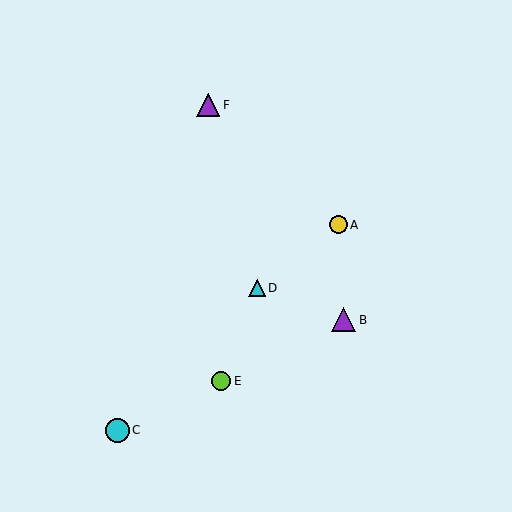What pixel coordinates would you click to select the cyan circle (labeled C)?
Click at (118, 430) to select the cyan circle C.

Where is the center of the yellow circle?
The center of the yellow circle is at (338, 225).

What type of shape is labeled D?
Shape D is a cyan triangle.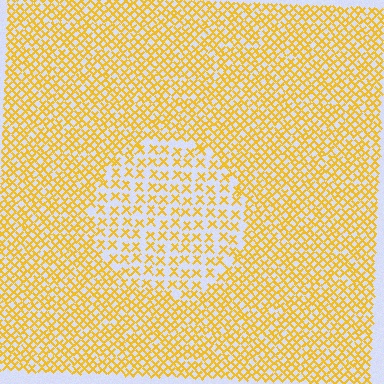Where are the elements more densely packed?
The elements are more densely packed outside the circle boundary.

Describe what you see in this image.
The image contains small yellow elements arranged at two different densities. A circle-shaped region is visible where the elements are less densely packed than the surrounding area.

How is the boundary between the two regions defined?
The boundary is defined by a change in element density (approximately 1.9x ratio). All elements are the same color, size, and shape.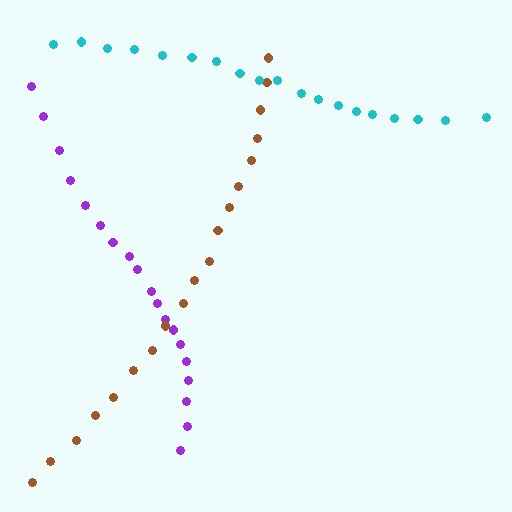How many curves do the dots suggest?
There are 3 distinct paths.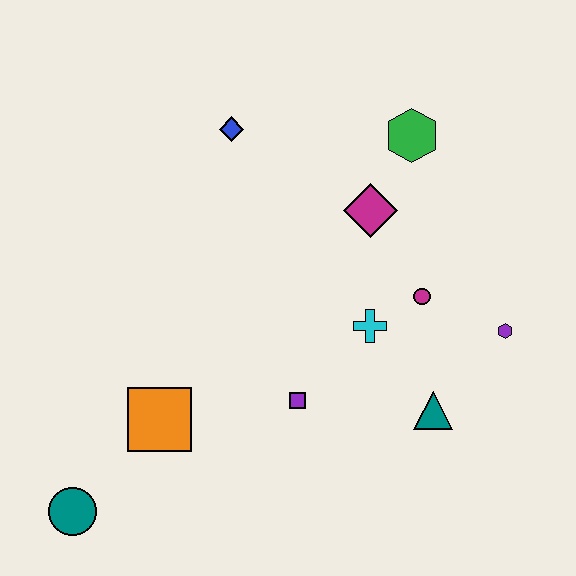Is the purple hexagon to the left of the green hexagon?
No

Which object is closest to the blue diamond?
The magenta diamond is closest to the blue diamond.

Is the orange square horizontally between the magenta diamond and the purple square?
No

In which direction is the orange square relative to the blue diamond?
The orange square is below the blue diamond.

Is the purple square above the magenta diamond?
No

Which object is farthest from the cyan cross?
The teal circle is farthest from the cyan cross.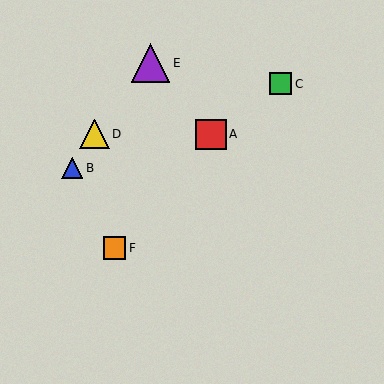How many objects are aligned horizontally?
2 objects (A, D) are aligned horizontally.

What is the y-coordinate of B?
Object B is at y≈168.